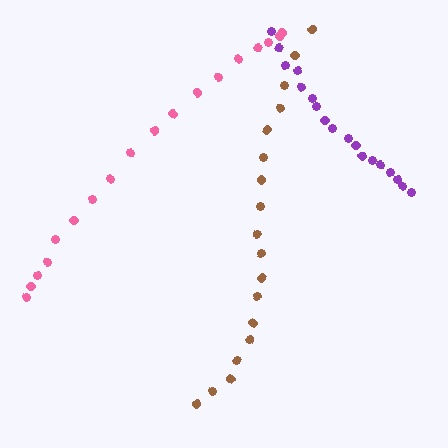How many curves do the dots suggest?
There are 3 distinct paths.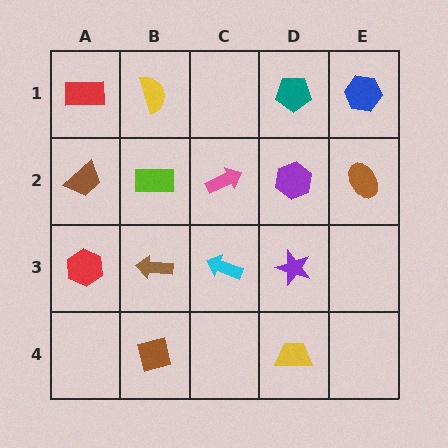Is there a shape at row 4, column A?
No, that cell is empty.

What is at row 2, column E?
A brown ellipse.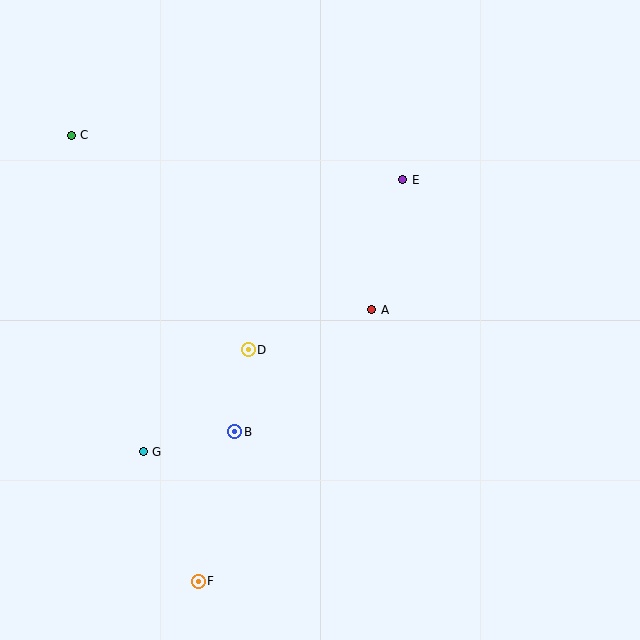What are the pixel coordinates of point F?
Point F is at (198, 581).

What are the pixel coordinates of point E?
Point E is at (403, 180).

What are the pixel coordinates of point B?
Point B is at (235, 432).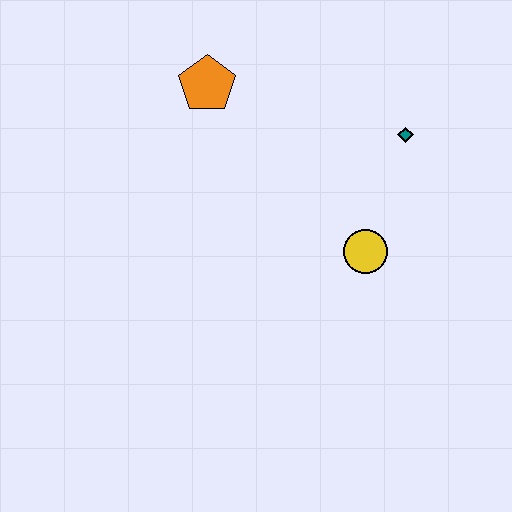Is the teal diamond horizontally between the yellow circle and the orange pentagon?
No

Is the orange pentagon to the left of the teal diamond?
Yes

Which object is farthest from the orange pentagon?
The yellow circle is farthest from the orange pentagon.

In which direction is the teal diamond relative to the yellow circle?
The teal diamond is above the yellow circle.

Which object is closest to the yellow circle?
The teal diamond is closest to the yellow circle.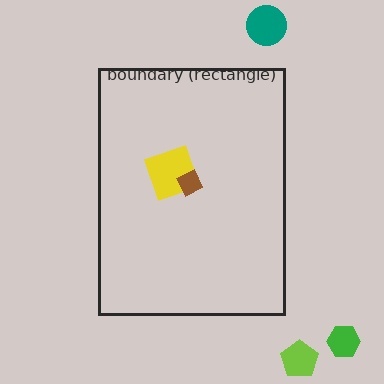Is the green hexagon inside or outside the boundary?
Outside.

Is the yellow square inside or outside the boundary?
Inside.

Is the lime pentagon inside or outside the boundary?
Outside.